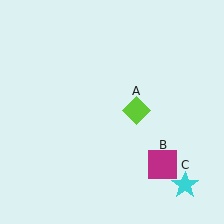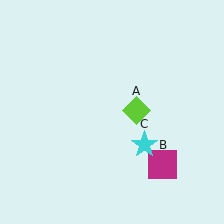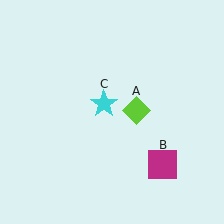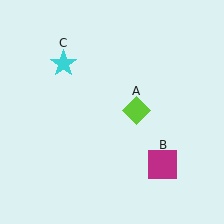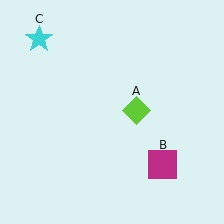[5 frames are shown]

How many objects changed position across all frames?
1 object changed position: cyan star (object C).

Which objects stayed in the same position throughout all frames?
Lime diamond (object A) and magenta square (object B) remained stationary.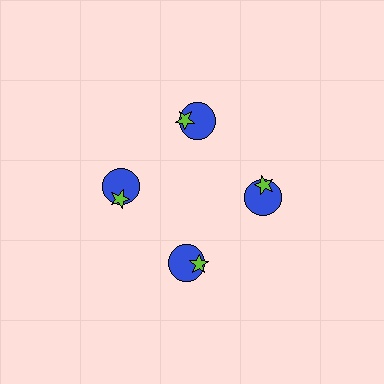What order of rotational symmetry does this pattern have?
This pattern has 4-fold rotational symmetry.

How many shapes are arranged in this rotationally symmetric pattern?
There are 8 shapes, arranged in 4 groups of 2.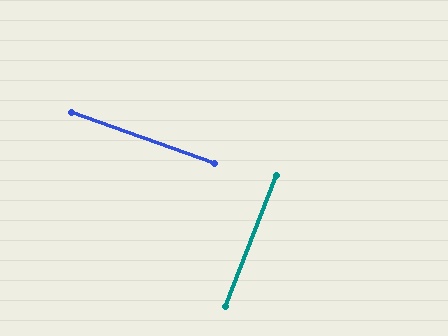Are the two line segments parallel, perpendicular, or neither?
Perpendicular — they meet at approximately 88°.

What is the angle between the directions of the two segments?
Approximately 88 degrees.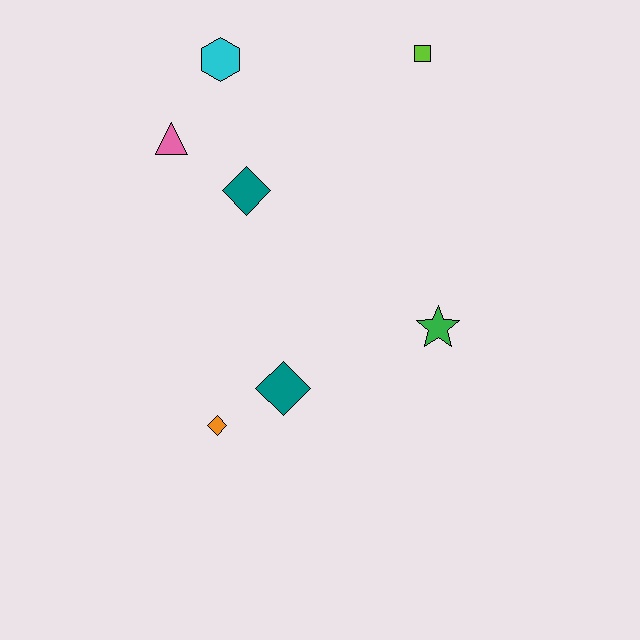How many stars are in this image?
There is 1 star.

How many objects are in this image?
There are 7 objects.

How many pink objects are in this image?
There is 1 pink object.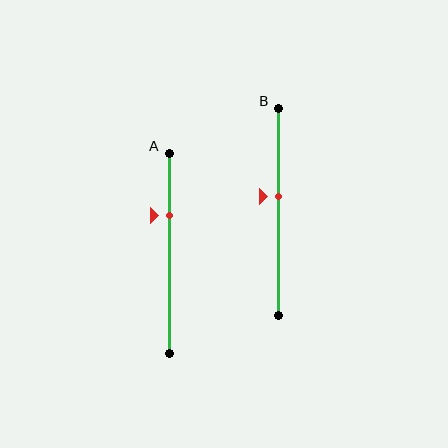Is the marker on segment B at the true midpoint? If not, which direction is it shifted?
No, the marker on segment B is shifted upward by about 7% of the segment length.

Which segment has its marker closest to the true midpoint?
Segment B has its marker closest to the true midpoint.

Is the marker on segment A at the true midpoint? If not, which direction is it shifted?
No, the marker on segment A is shifted upward by about 19% of the segment length.